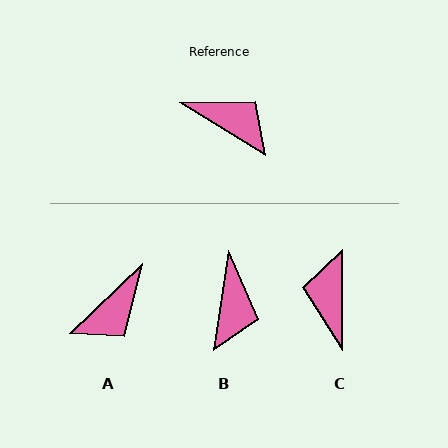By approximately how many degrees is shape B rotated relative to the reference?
Approximately 67 degrees clockwise.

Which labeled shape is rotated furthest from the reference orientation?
C, about 122 degrees away.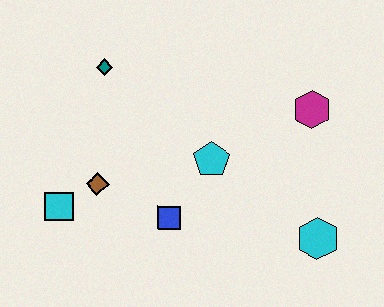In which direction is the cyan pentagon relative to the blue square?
The cyan pentagon is above the blue square.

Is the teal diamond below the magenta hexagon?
No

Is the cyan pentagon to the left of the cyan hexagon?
Yes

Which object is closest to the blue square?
The cyan pentagon is closest to the blue square.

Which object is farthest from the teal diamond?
The cyan hexagon is farthest from the teal diamond.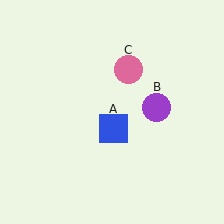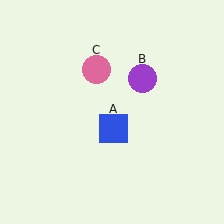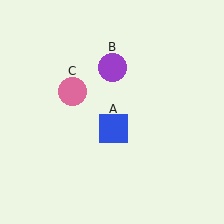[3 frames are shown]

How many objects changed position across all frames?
2 objects changed position: purple circle (object B), pink circle (object C).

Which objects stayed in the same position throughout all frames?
Blue square (object A) remained stationary.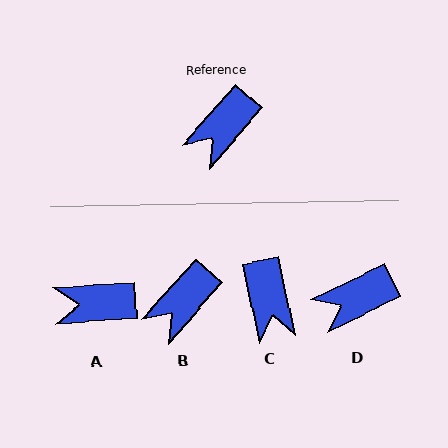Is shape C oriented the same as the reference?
No, it is off by about 53 degrees.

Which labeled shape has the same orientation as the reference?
B.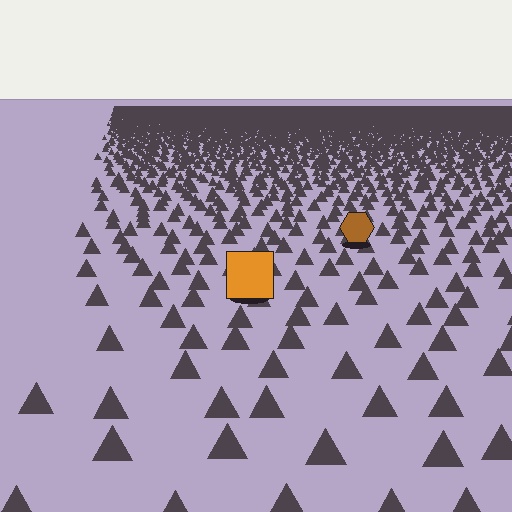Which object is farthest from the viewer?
The brown hexagon is farthest from the viewer. It appears smaller and the ground texture around it is denser.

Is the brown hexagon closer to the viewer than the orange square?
No. The orange square is closer — you can tell from the texture gradient: the ground texture is coarser near it.